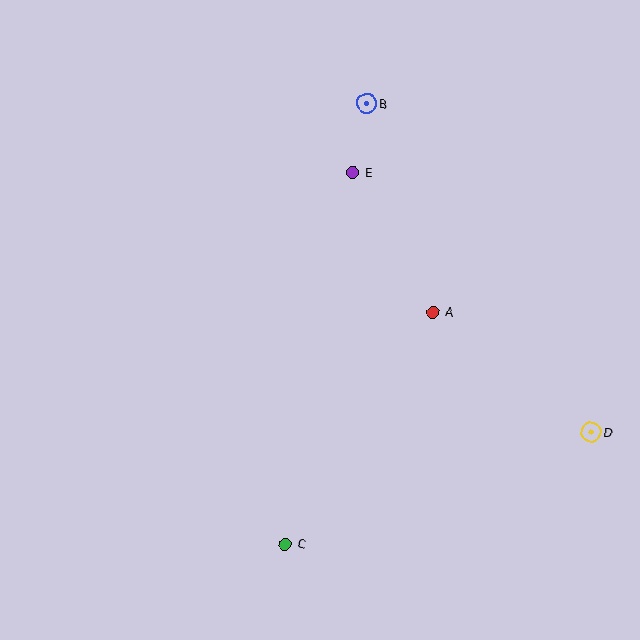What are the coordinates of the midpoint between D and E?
The midpoint between D and E is at (472, 302).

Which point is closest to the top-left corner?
Point B is closest to the top-left corner.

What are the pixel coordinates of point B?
Point B is at (367, 104).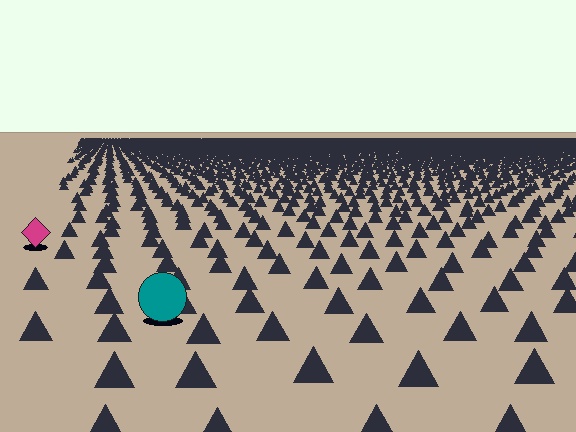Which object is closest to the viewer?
The teal circle is closest. The texture marks near it are larger and more spread out.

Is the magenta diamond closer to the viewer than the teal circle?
No. The teal circle is closer — you can tell from the texture gradient: the ground texture is coarser near it.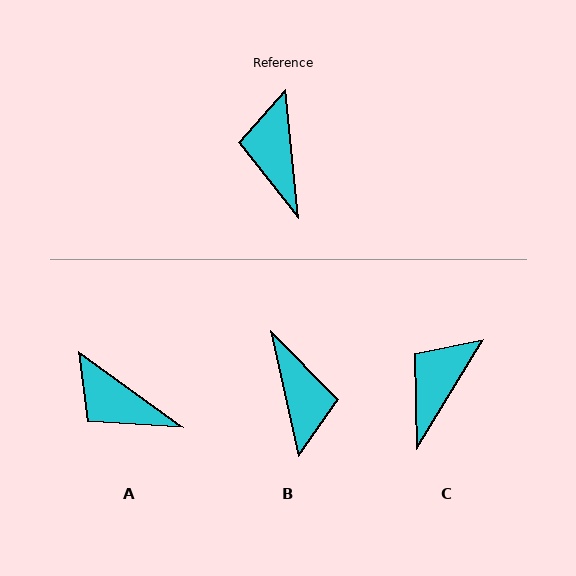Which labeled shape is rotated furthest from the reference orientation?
B, about 174 degrees away.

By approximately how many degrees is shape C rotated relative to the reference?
Approximately 37 degrees clockwise.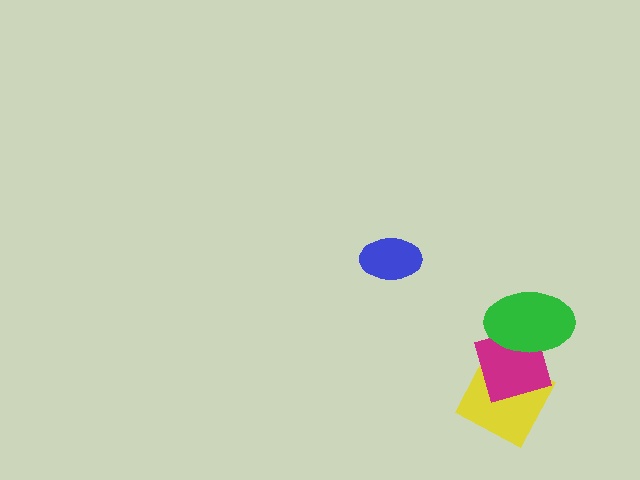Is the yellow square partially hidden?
Yes, it is partially covered by another shape.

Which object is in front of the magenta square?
The green ellipse is in front of the magenta square.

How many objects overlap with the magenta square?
2 objects overlap with the magenta square.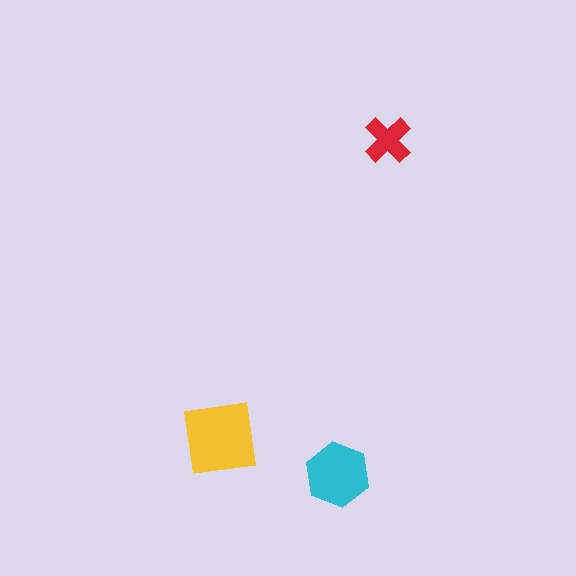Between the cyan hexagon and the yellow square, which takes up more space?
The yellow square.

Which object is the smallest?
The red cross.